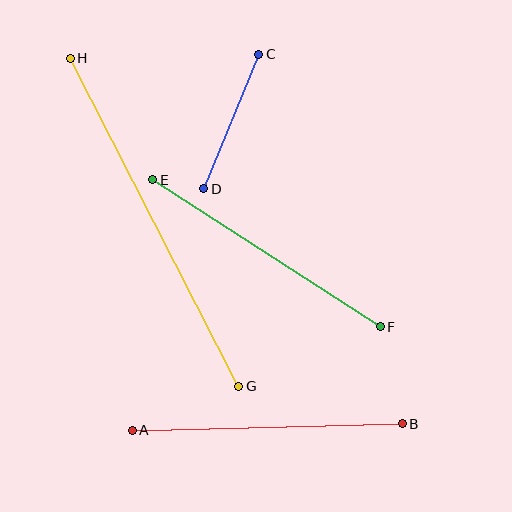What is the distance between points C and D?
The distance is approximately 145 pixels.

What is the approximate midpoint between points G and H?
The midpoint is at approximately (155, 222) pixels.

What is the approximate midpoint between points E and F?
The midpoint is at approximately (267, 253) pixels.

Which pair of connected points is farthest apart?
Points G and H are farthest apart.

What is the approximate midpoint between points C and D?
The midpoint is at approximately (231, 121) pixels.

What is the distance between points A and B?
The distance is approximately 270 pixels.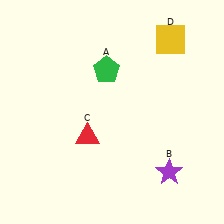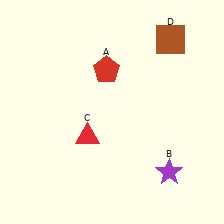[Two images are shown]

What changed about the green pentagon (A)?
In Image 1, A is green. In Image 2, it changed to red.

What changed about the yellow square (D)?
In Image 1, D is yellow. In Image 2, it changed to brown.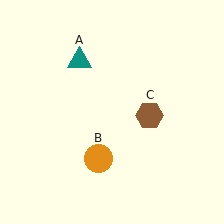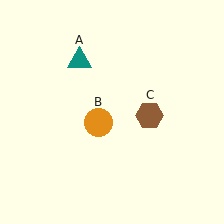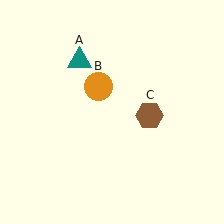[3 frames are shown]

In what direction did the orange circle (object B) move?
The orange circle (object B) moved up.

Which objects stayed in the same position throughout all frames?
Teal triangle (object A) and brown hexagon (object C) remained stationary.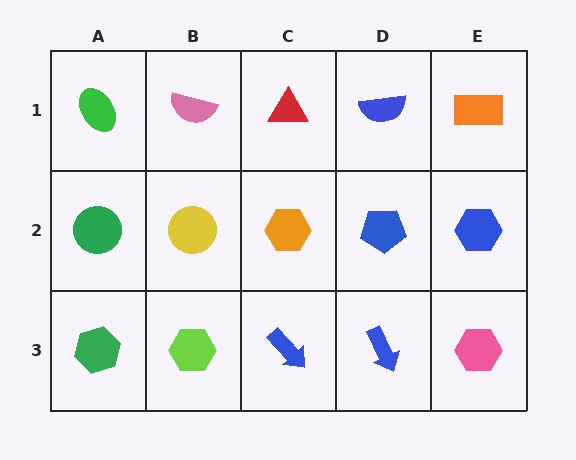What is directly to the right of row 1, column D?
An orange rectangle.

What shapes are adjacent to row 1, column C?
An orange hexagon (row 2, column C), a pink semicircle (row 1, column B), a blue semicircle (row 1, column D).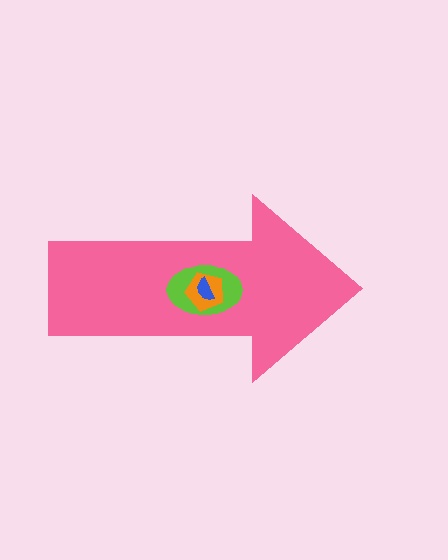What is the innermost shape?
The blue semicircle.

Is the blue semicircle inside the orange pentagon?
Yes.